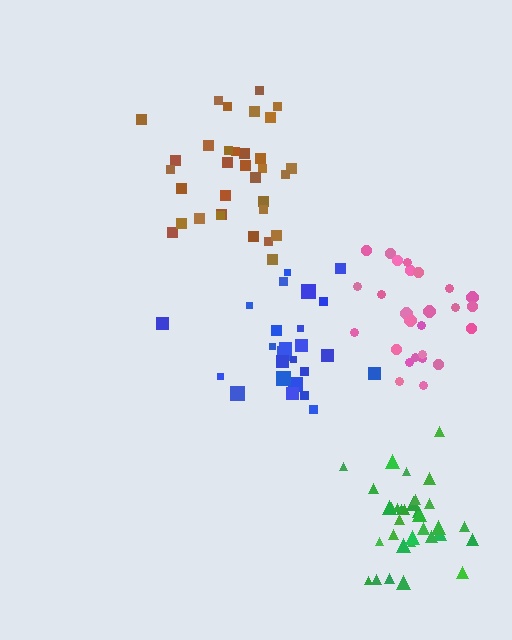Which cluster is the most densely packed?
Green.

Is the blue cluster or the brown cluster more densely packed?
Blue.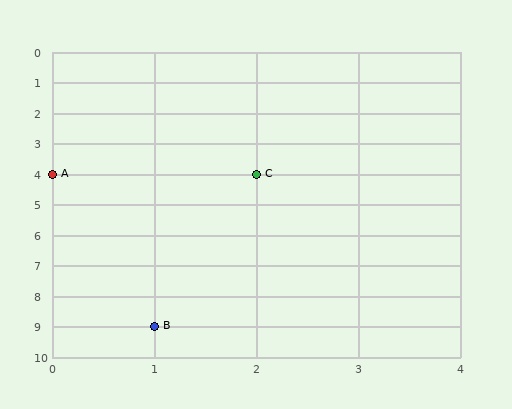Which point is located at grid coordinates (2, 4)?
Point C is at (2, 4).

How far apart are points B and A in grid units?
Points B and A are 1 column and 5 rows apart (about 5.1 grid units diagonally).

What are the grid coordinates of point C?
Point C is at grid coordinates (2, 4).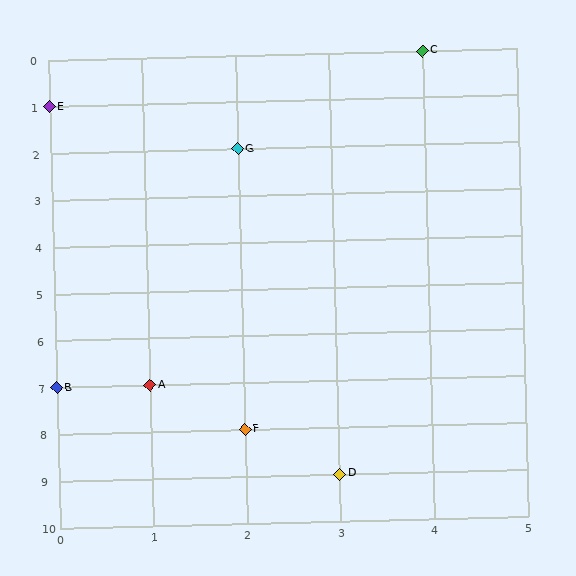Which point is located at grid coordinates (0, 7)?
Point B is at (0, 7).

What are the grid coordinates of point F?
Point F is at grid coordinates (2, 8).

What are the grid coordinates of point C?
Point C is at grid coordinates (4, 0).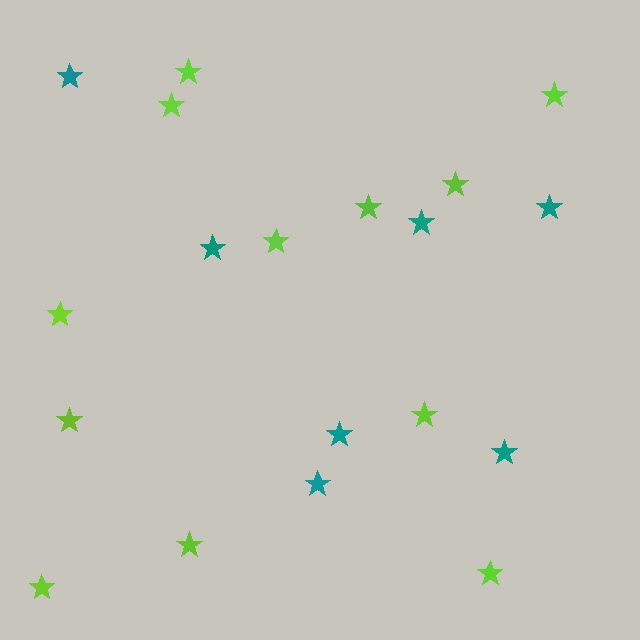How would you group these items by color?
There are 2 groups: one group of teal stars (7) and one group of lime stars (12).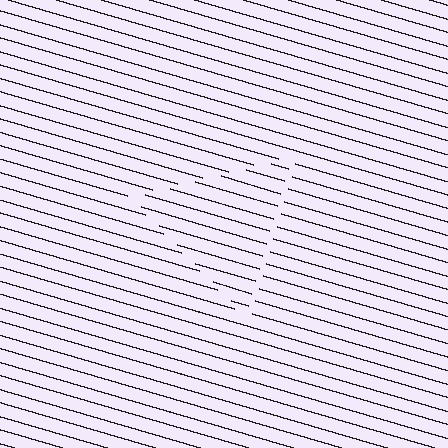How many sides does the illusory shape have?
3 sides — the line-ends trace a triangle.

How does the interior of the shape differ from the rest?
The interior of the shape contains the same grating, shifted by half a period — the contour is defined by the phase discontinuity where line-ends from the inner and outer gratings abut.